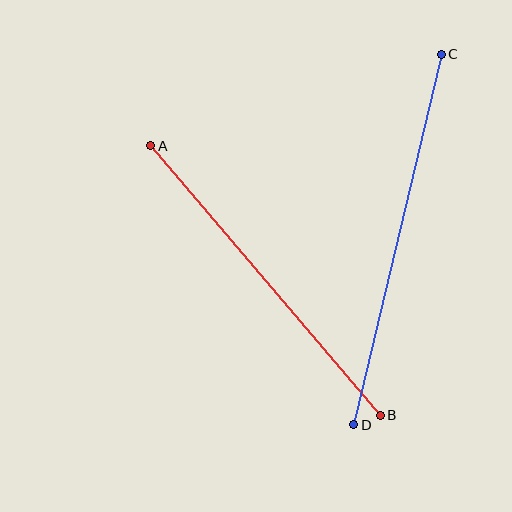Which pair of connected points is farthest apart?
Points C and D are farthest apart.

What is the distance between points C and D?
The distance is approximately 381 pixels.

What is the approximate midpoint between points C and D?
The midpoint is at approximately (398, 240) pixels.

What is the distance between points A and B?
The distance is approximately 354 pixels.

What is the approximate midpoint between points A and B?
The midpoint is at approximately (266, 281) pixels.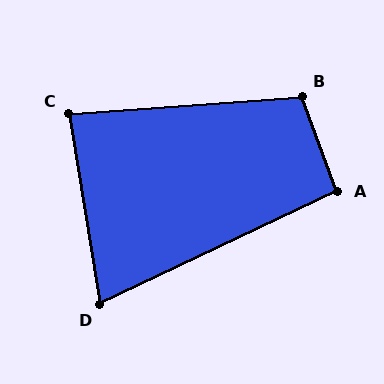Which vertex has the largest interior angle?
B, at approximately 106 degrees.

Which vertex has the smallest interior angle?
D, at approximately 74 degrees.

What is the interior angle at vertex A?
Approximately 95 degrees (approximately right).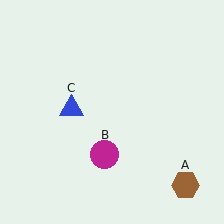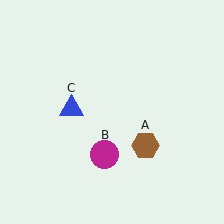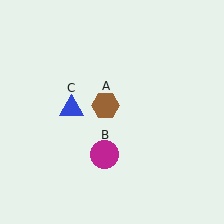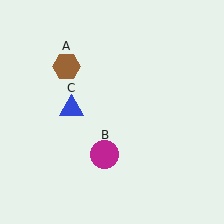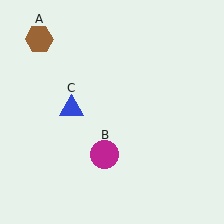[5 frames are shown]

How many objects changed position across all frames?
1 object changed position: brown hexagon (object A).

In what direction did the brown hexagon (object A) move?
The brown hexagon (object A) moved up and to the left.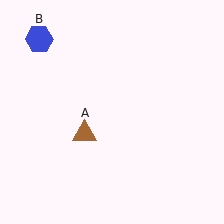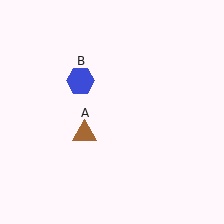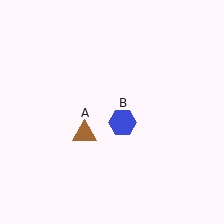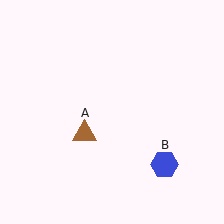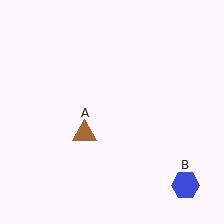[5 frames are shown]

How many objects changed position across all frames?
1 object changed position: blue hexagon (object B).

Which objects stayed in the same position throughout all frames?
Brown triangle (object A) remained stationary.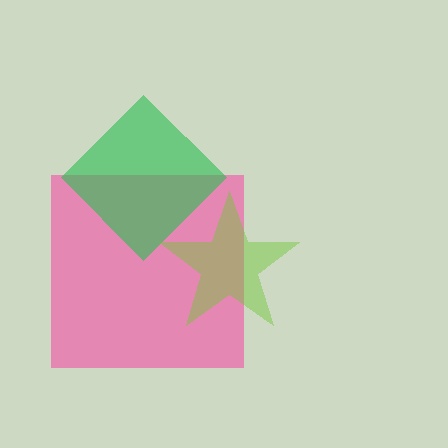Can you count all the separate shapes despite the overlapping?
Yes, there are 3 separate shapes.